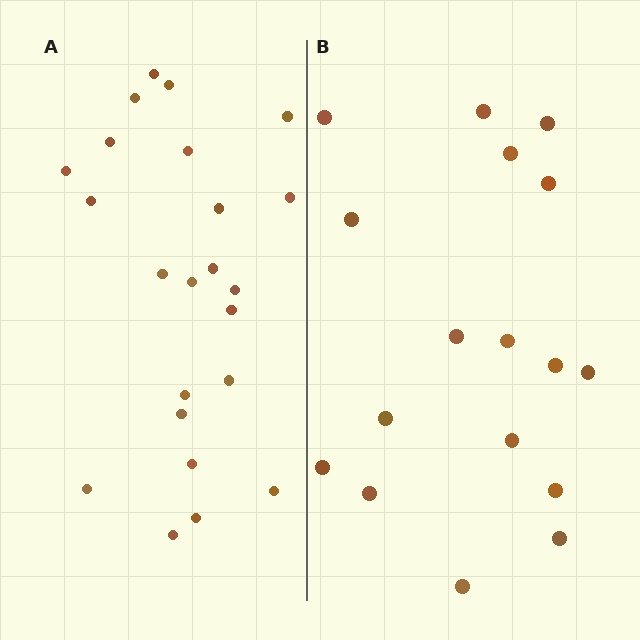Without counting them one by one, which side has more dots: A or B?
Region A (the left region) has more dots.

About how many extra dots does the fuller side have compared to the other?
Region A has about 6 more dots than region B.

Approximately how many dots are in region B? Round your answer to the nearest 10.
About 20 dots. (The exact count is 17, which rounds to 20.)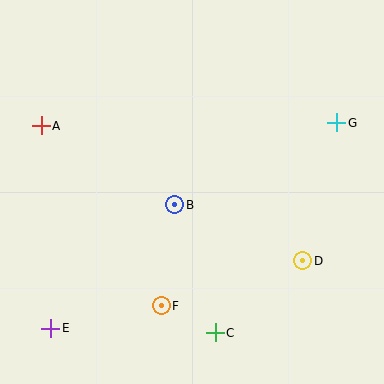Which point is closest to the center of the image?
Point B at (175, 205) is closest to the center.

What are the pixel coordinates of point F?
Point F is at (161, 306).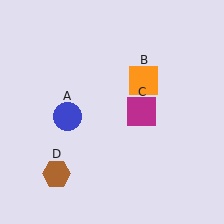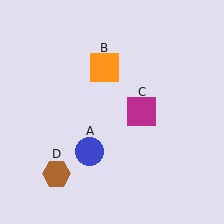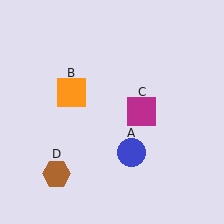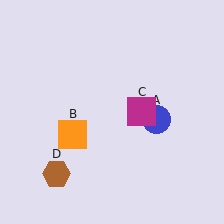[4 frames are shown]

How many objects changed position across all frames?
2 objects changed position: blue circle (object A), orange square (object B).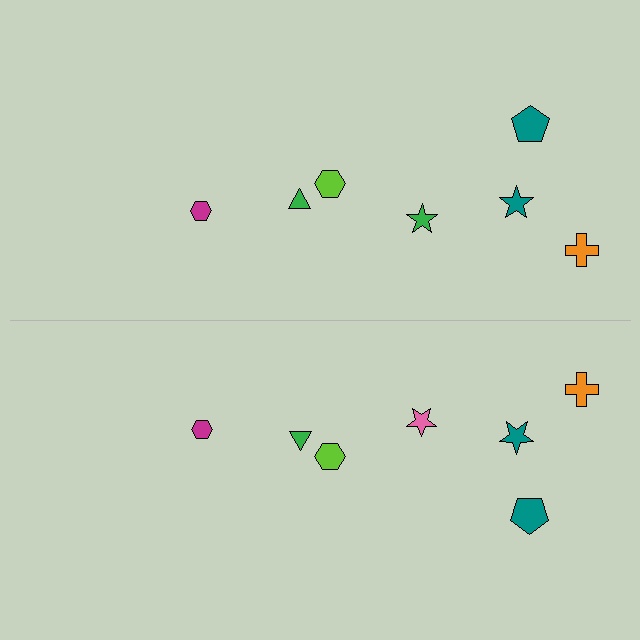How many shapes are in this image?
There are 14 shapes in this image.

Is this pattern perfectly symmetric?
No, the pattern is not perfectly symmetric. The pink star on the bottom side breaks the symmetry — its mirror counterpart is green.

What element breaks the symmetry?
The pink star on the bottom side breaks the symmetry — its mirror counterpart is green.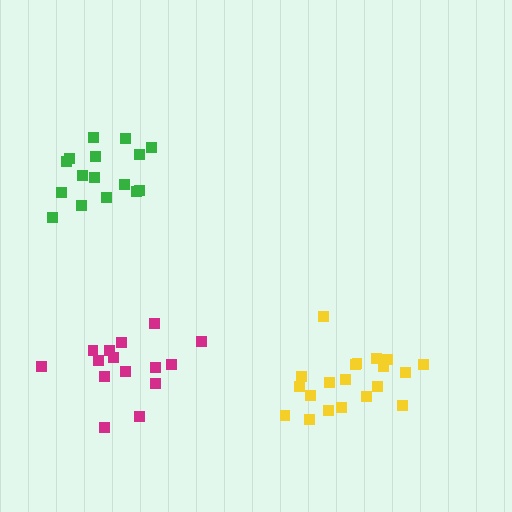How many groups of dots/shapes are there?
There are 3 groups.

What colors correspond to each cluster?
The clusters are colored: magenta, yellow, green.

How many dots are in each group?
Group 1: 15 dots, Group 2: 20 dots, Group 3: 16 dots (51 total).